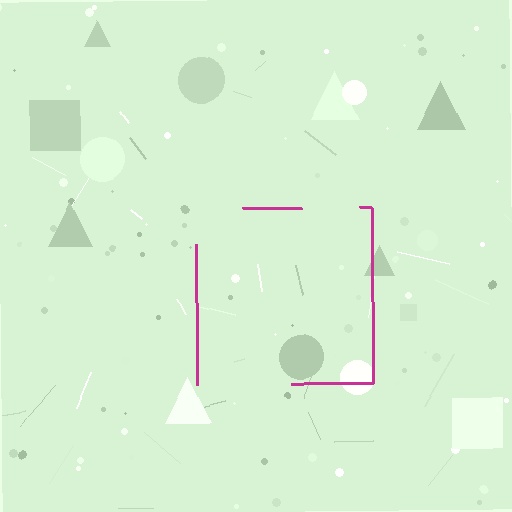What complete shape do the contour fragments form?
The contour fragments form a square.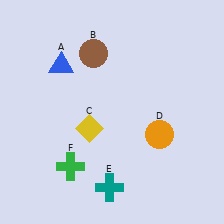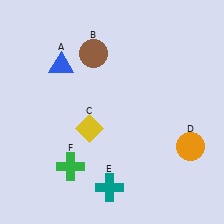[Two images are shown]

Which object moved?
The orange circle (D) moved right.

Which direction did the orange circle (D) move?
The orange circle (D) moved right.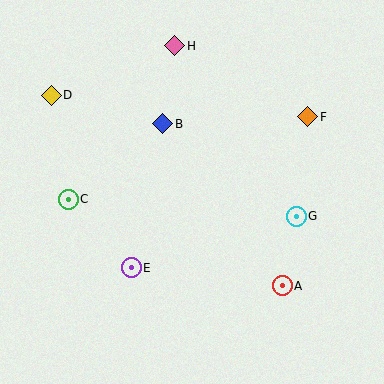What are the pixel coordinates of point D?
Point D is at (51, 95).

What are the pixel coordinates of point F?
Point F is at (308, 117).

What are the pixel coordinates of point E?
Point E is at (131, 268).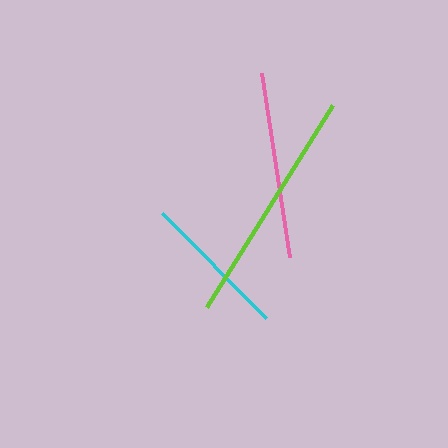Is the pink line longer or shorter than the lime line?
The lime line is longer than the pink line.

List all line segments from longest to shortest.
From longest to shortest: lime, pink, cyan.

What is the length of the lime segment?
The lime segment is approximately 239 pixels long.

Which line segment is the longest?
The lime line is the longest at approximately 239 pixels.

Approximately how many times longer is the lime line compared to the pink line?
The lime line is approximately 1.3 times the length of the pink line.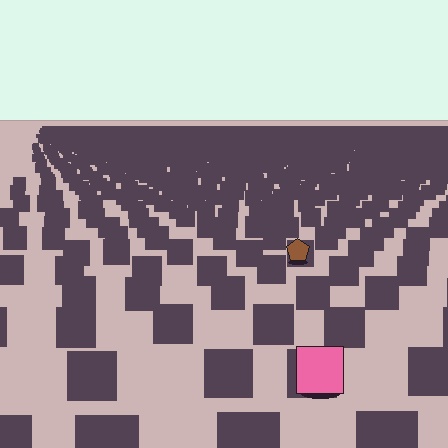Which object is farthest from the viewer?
The brown pentagon is farthest from the viewer. It appears smaller and the ground texture around it is denser.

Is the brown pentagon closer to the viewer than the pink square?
No. The pink square is closer — you can tell from the texture gradient: the ground texture is coarser near it.